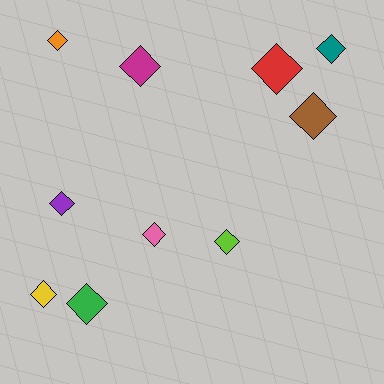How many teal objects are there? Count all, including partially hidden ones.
There is 1 teal object.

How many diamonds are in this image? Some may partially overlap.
There are 10 diamonds.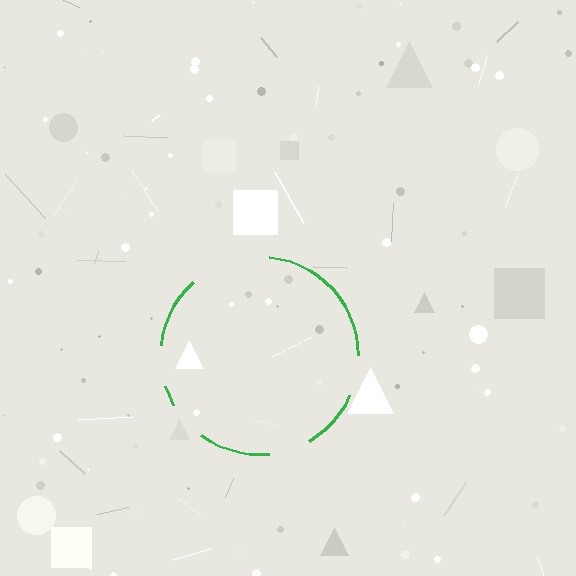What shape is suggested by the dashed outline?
The dashed outline suggests a circle.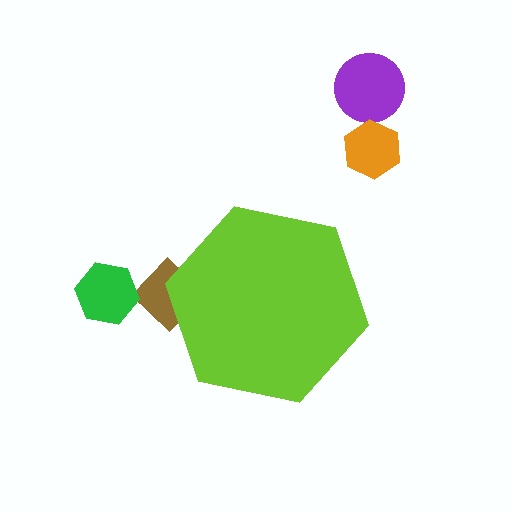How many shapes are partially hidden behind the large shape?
1 shape is partially hidden.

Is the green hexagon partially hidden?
No, the green hexagon is fully visible.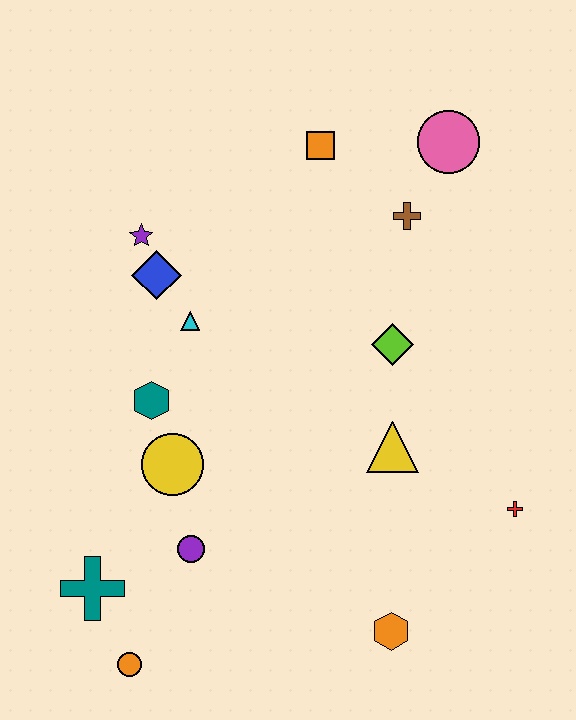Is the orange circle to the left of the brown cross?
Yes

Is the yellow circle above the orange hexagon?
Yes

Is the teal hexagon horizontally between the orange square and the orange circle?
Yes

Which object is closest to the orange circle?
The teal cross is closest to the orange circle.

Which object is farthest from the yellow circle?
The pink circle is farthest from the yellow circle.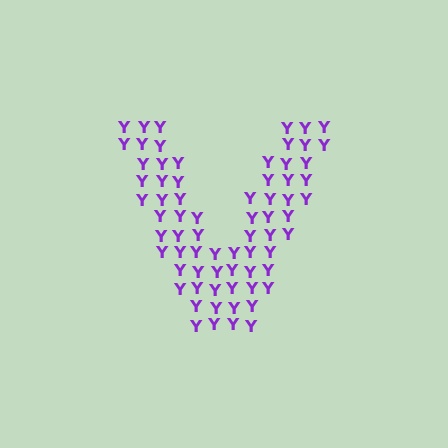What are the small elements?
The small elements are letter Y's.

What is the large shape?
The large shape is the letter V.